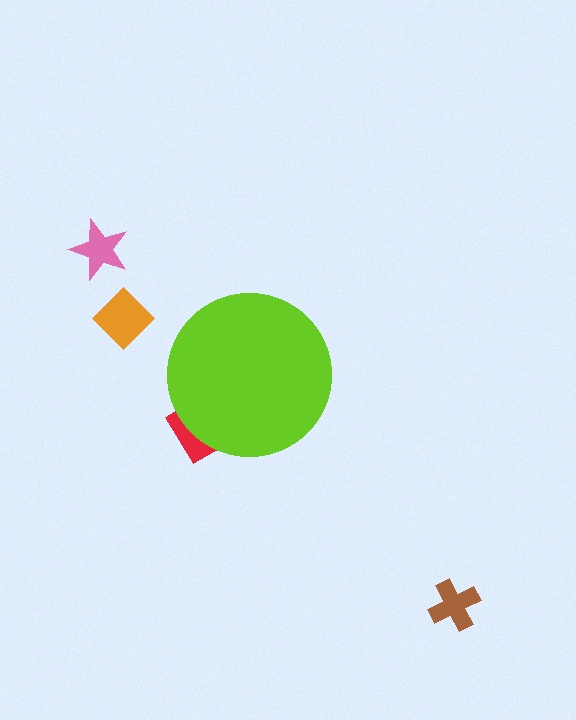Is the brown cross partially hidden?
No, the brown cross is fully visible.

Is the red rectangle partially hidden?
Yes, the red rectangle is partially hidden behind the lime circle.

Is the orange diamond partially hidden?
No, the orange diamond is fully visible.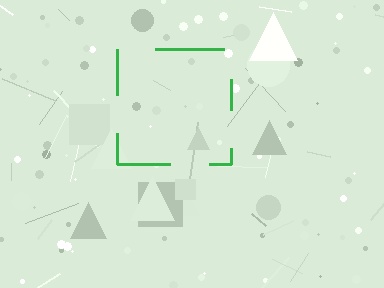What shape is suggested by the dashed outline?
The dashed outline suggests a square.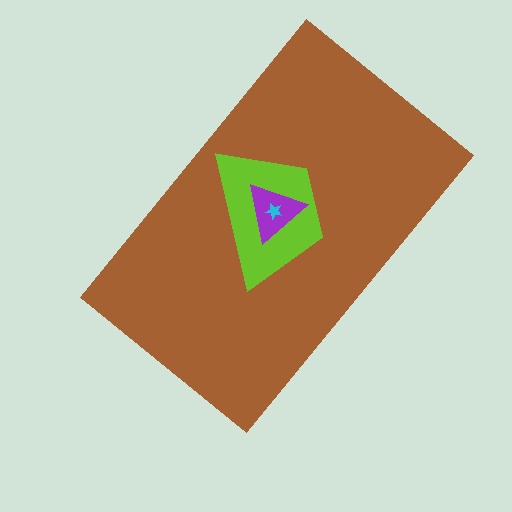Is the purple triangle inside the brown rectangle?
Yes.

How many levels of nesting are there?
4.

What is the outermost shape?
The brown rectangle.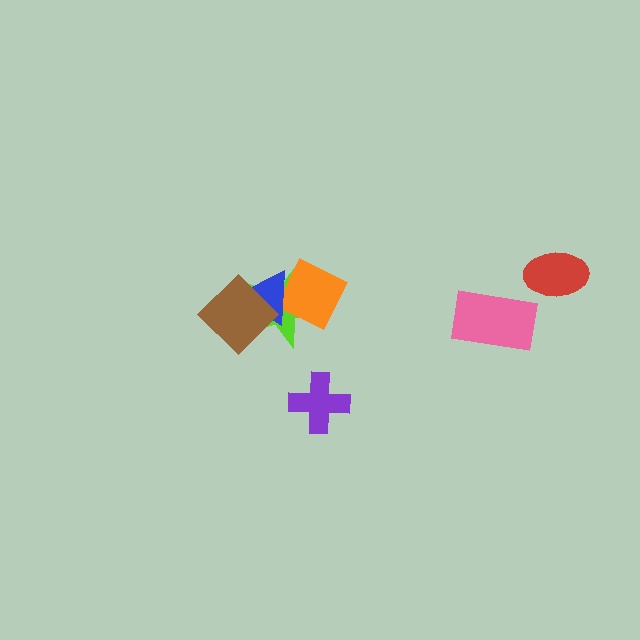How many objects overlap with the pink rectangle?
0 objects overlap with the pink rectangle.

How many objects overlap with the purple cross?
0 objects overlap with the purple cross.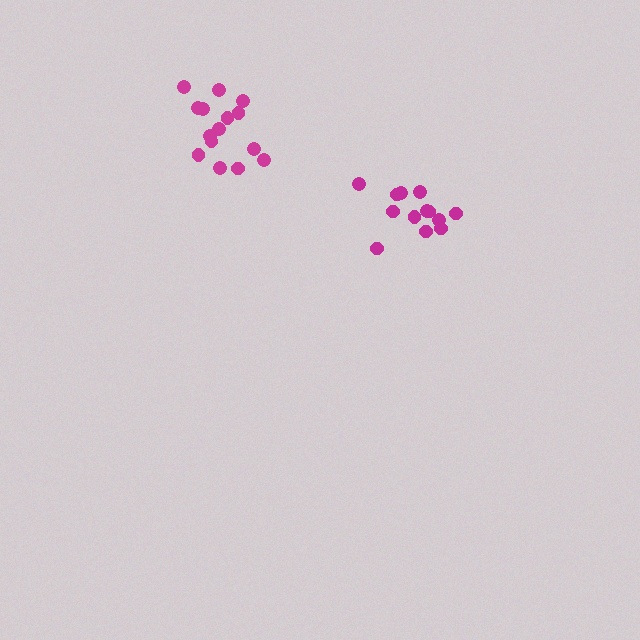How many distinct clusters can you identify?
There are 2 distinct clusters.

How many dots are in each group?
Group 1: 13 dots, Group 2: 15 dots (28 total).